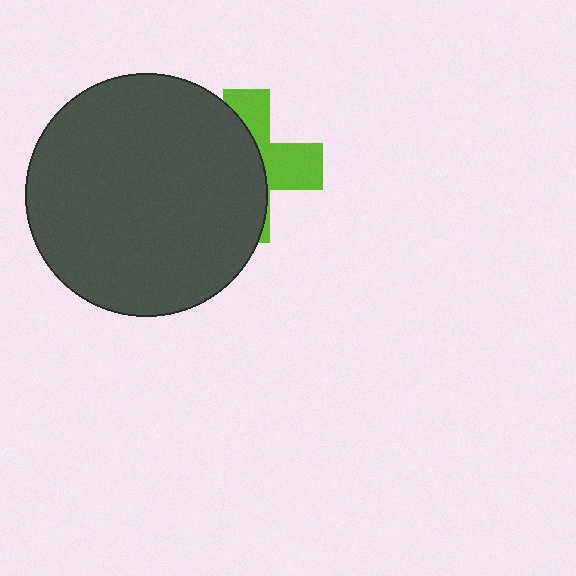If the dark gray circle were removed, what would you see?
You would see the complete lime cross.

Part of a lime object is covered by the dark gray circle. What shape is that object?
It is a cross.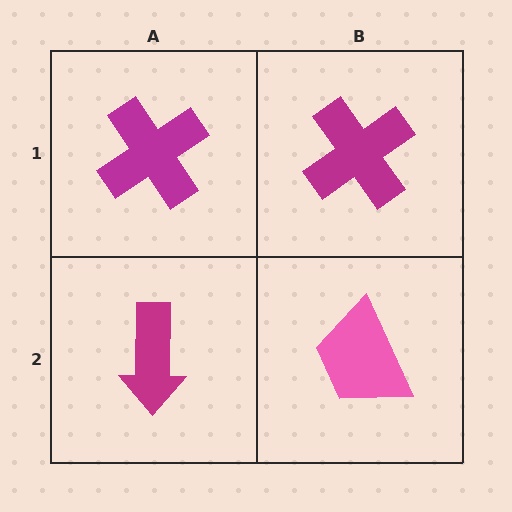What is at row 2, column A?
A magenta arrow.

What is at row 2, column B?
A pink trapezoid.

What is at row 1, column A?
A magenta cross.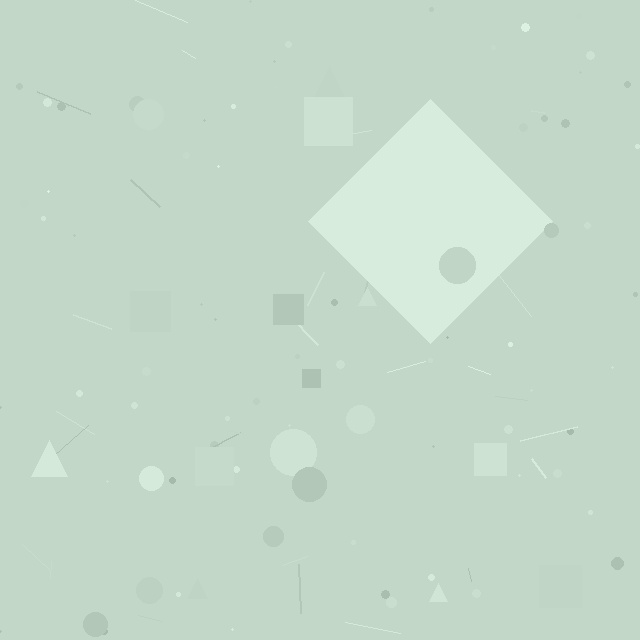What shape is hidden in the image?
A diamond is hidden in the image.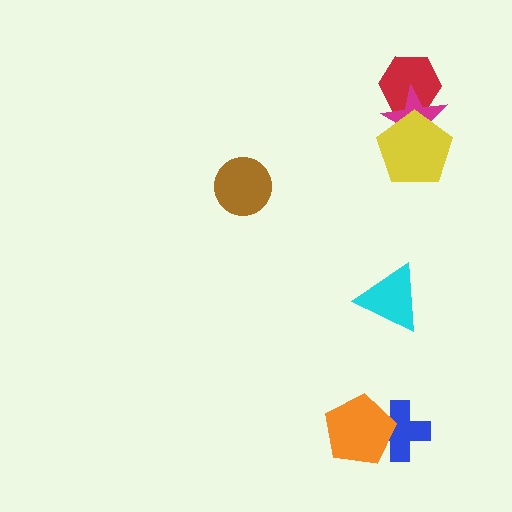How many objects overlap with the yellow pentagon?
1 object overlaps with the yellow pentagon.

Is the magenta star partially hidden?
Yes, it is partially covered by another shape.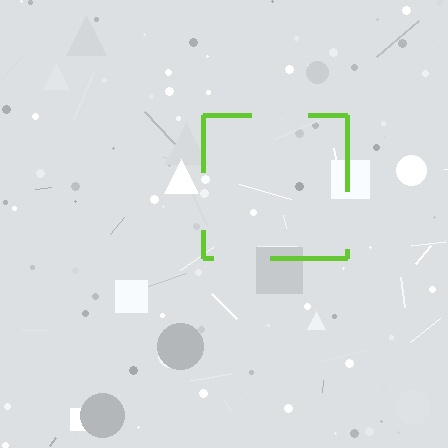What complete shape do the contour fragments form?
The contour fragments form a square.